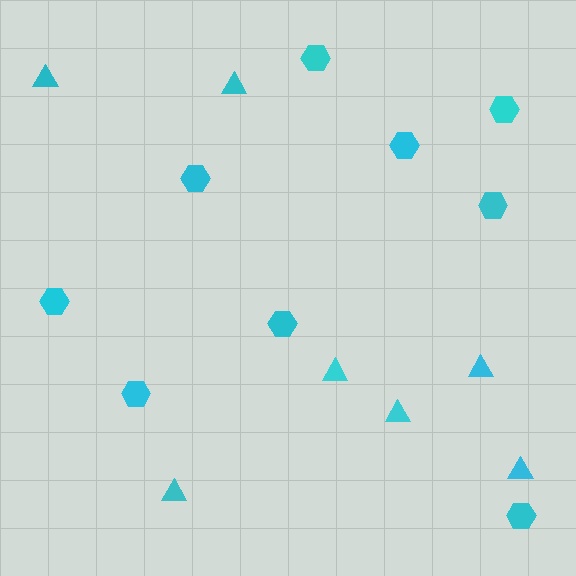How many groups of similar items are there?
There are 2 groups: one group of hexagons (9) and one group of triangles (7).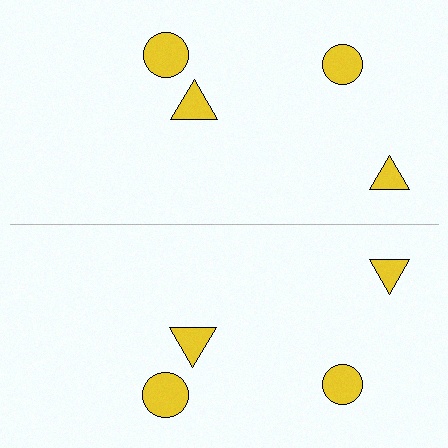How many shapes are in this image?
There are 8 shapes in this image.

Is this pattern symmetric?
Yes, this pattern has bilateral (reflection) symmetry.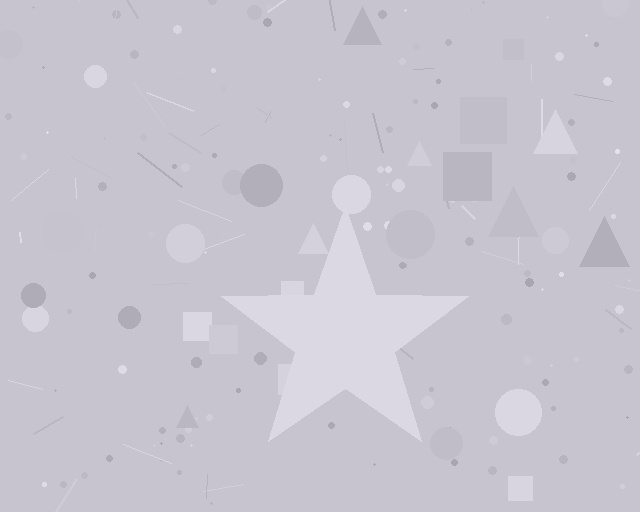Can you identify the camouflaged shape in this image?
The camouflaged shape is a star.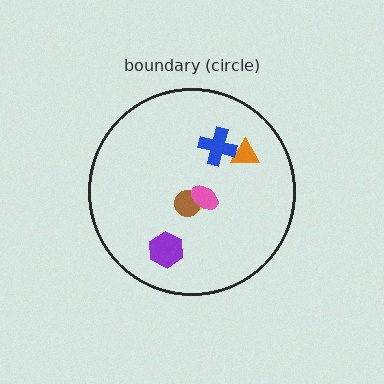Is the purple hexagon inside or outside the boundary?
Inside.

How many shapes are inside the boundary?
6 inside, 0 outside.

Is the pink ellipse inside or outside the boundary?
Inside.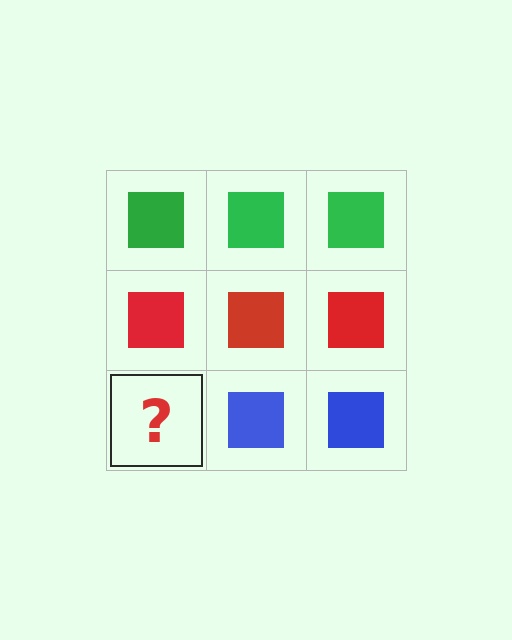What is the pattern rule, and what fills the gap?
The rule is that each row has a consistent color. The gap should be filled with a blue square.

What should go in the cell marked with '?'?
The missing cell should contain a blue square.